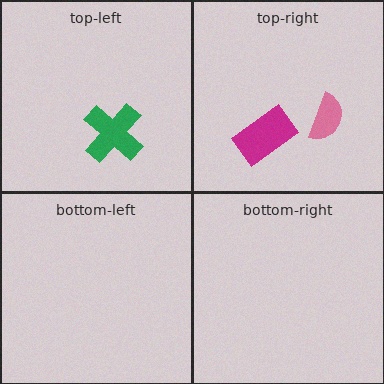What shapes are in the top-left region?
The green cross.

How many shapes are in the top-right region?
2.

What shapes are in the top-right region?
The pink semicircle, the magenta rectangle.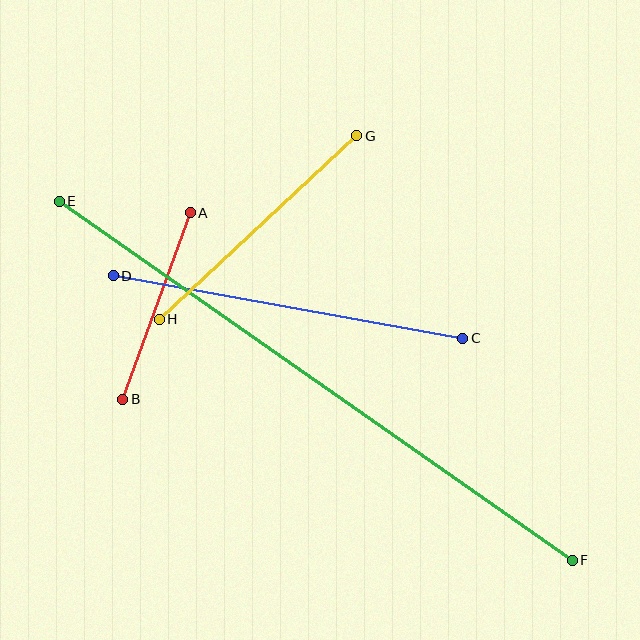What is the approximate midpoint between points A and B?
The midpoint is at approximately (157, 306) pixels.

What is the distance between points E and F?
The distance is approximately 626 pixels.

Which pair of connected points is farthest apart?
Points E and F are farthest apart.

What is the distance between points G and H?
The distance is approximately 269 pixels.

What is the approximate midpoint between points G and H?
The midpoint is at approximately (258, 227) pixels.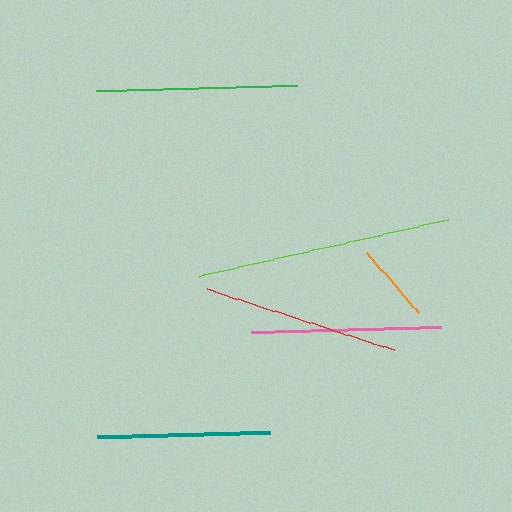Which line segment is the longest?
The lime line is the longest at approximately 256 pixels.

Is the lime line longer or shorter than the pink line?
The lime line is longer than the pink line.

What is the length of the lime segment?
The lime segment is approximately 256 pixels long.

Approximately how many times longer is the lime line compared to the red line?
The lime line is approximately 1.3 times the length of the red line.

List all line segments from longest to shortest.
From longest to shortest: lime, green, red, pink, teal, orange.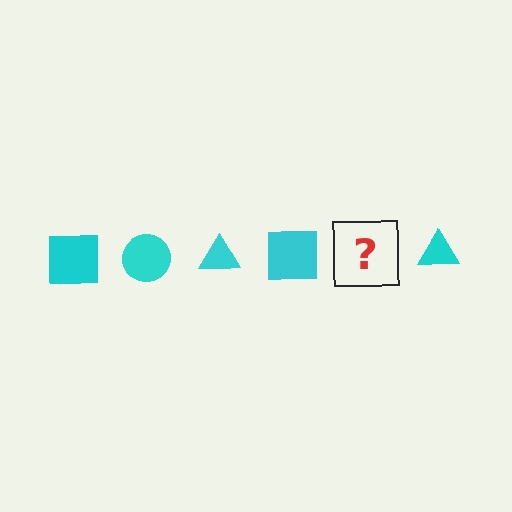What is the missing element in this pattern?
The missing element is a cyan circle.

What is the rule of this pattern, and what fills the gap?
The rule is that the pattern cycles through square, circle, triangle shapes in cyan. The gap should be filled with a cyan circle.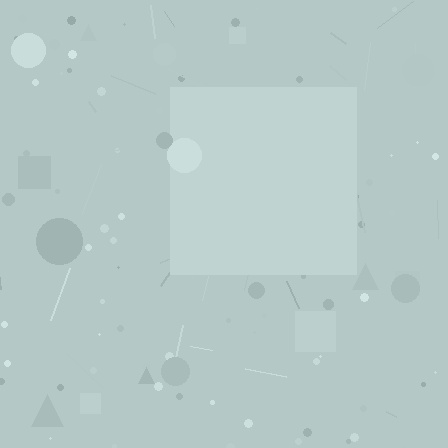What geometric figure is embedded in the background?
A square is embedded in the background.